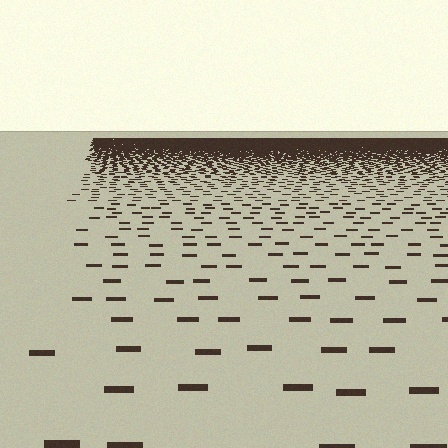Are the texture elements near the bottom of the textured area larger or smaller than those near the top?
Larger. Near the bottom, elements are closer to the viewer and appear at a bigger on-screen size.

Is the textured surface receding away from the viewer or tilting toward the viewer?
The surface is receding away from the viewer. Texture elements get smaller and denser toward the top.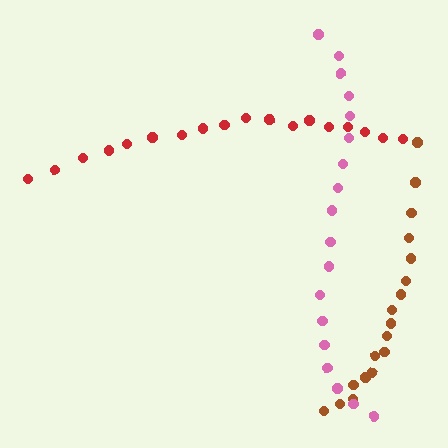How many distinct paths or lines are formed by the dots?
There are 3 distinct paths.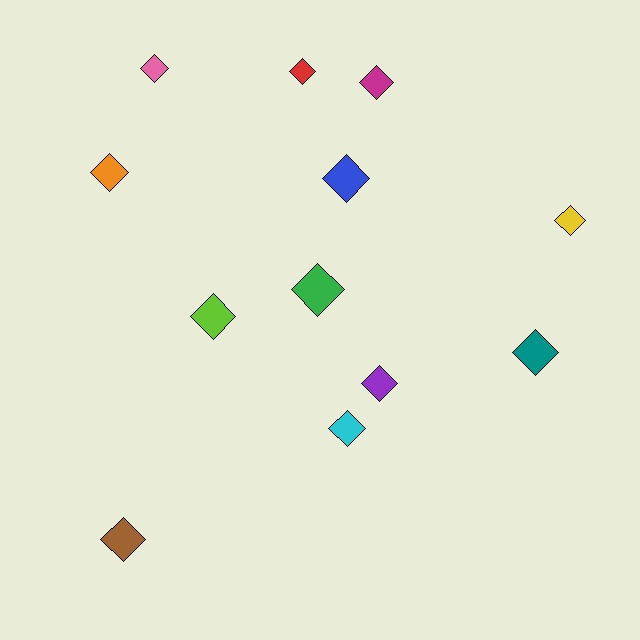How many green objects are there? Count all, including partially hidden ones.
There is 1 green object.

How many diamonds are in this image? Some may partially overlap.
There are 12 diamonds.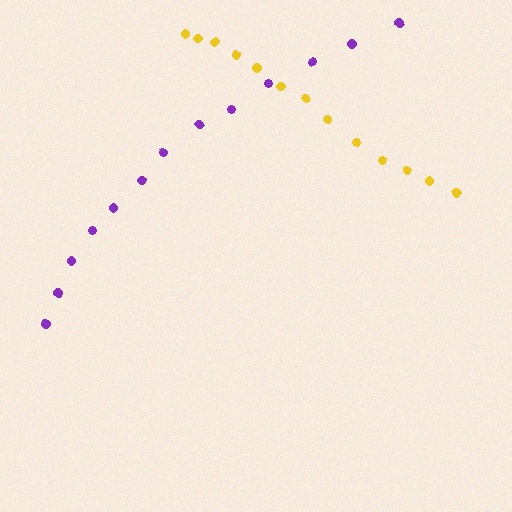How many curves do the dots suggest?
There are 2 distinct paths.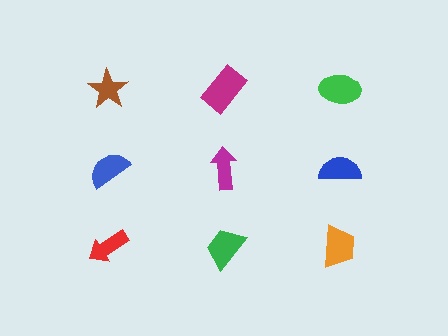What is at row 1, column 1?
A brown star.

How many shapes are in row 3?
3 shapes.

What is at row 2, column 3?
A blue semicircle.